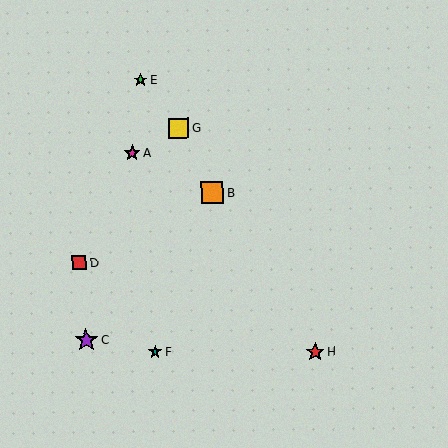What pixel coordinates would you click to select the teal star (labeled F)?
Click at (155, 352) to select the teal star F.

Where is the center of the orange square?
The center of the orange square is at (212, 193).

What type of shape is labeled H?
Shape H is a red star.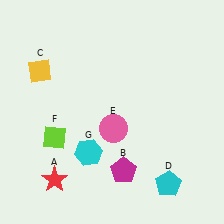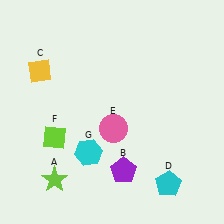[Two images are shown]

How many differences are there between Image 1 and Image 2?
There are 2 differences between the two images.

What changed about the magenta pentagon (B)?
In Image 1, B is magenta. In Image 2, it changed to purple.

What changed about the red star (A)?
In Image 1, A is red. In Image 2, it changed to lime.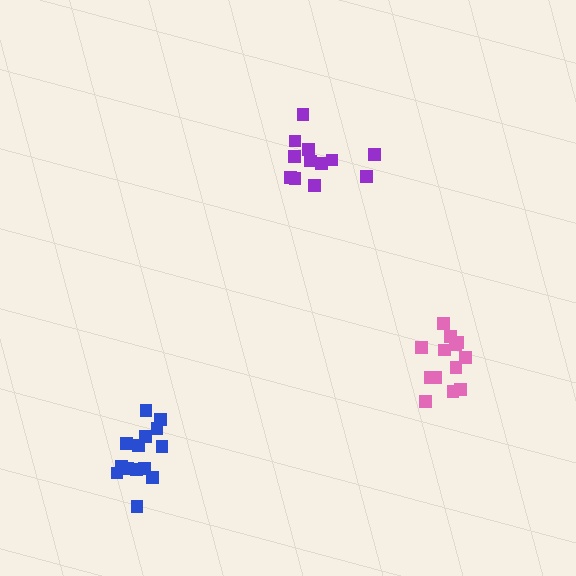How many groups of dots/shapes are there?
There are 3 groups.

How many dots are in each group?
Group 1: 14 dots, Group 2: 12 dots, Group 3: 13 dots (39 total).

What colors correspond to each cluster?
The clusters are colored: blue, purple, pink.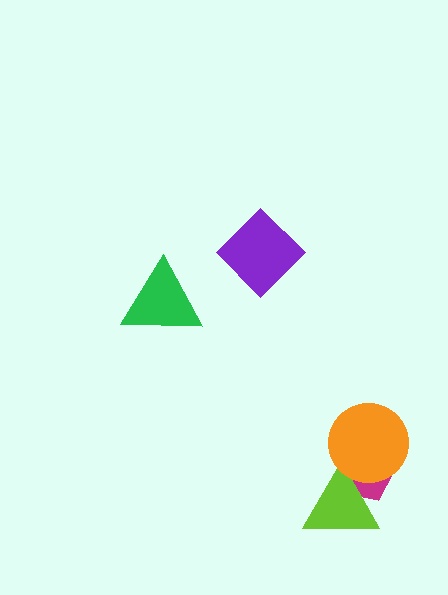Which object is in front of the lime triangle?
The orange circle is in front of the lime triangle.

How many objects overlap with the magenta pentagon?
2 objects overlap with the magenta pentagon.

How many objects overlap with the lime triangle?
2 objects overlap with the lime triangle.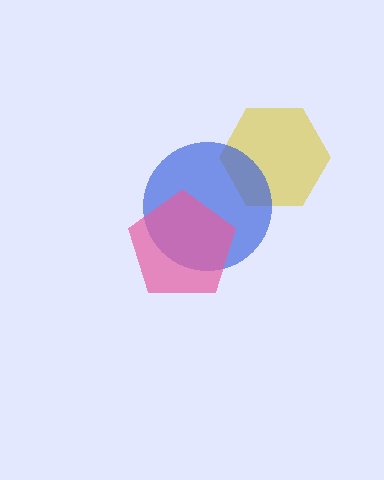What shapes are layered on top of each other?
The layered shapes are: a yellow hexagon, a blue circle, a pink pentagon.